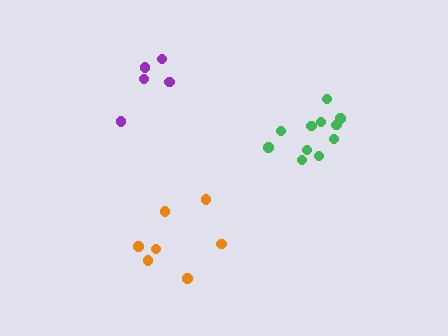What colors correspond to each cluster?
The clusters are colored: green, orange, purple.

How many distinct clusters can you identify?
There are 3 distinct clusters.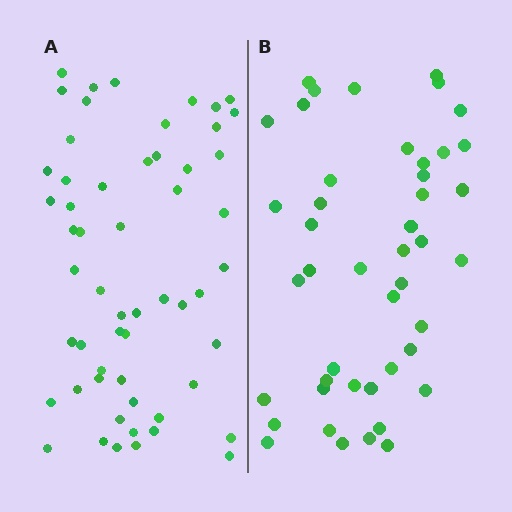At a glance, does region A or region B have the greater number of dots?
Region A (the left region) has more dots.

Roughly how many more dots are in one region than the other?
Region A has roughly 12 or so more dots than region B.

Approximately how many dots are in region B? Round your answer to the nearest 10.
About 40 dots. (The exact count is 45, which rounds to 40.)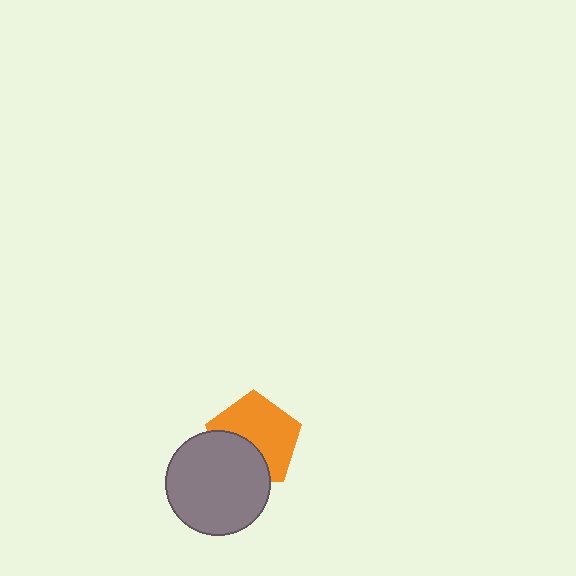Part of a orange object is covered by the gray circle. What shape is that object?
It is a pentagon.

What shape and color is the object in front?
The object in front is a gray circle.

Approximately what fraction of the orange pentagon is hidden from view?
Roughly 37% of the orange pentagon is hidden behind the gray circle.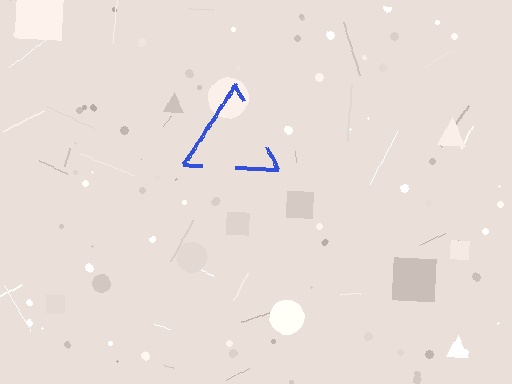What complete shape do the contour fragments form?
The contour fragments form a triangle.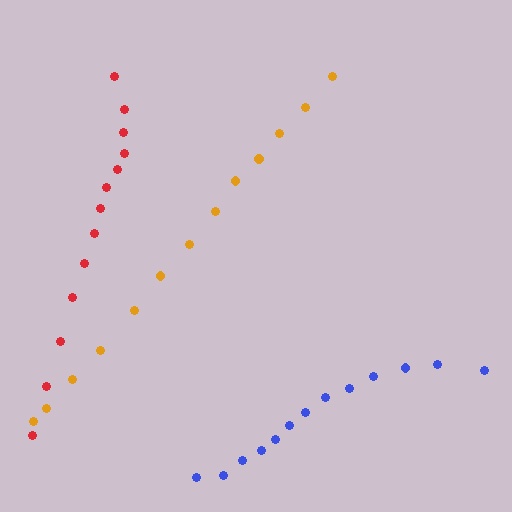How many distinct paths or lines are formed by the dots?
There are 3 distinct paths.